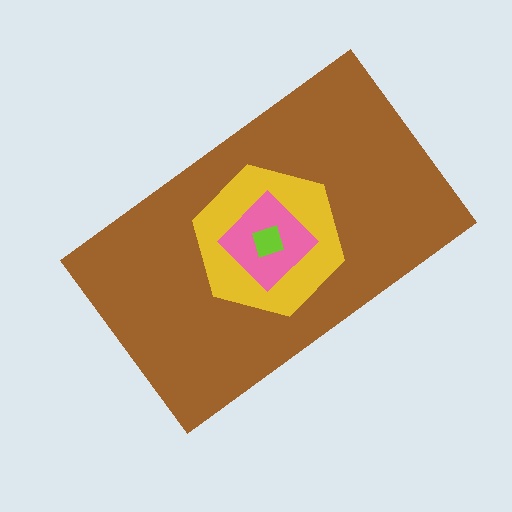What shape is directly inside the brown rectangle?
The yellow hexagon.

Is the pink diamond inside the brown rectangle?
Yes.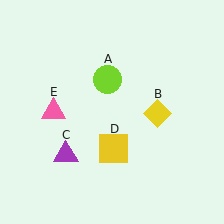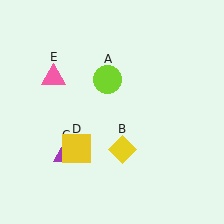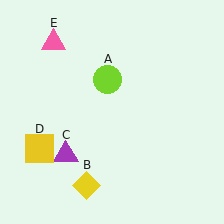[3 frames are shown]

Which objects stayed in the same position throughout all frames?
Lime circle (object A) and purple triangle (object C) remained stationary.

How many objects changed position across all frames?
3 objects changed position: yellow diamond (object B), yellow square (object D), pink triangle (object E).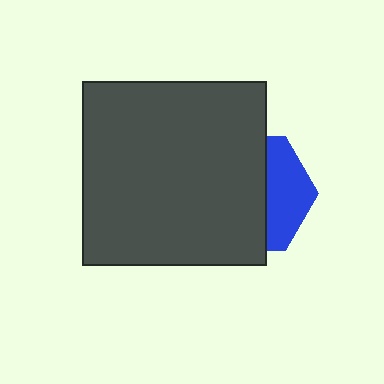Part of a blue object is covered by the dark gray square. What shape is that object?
It is a hexagon.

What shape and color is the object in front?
The object in front is a dark gray square.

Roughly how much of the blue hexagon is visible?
A small part of it is visible (roughly 35%).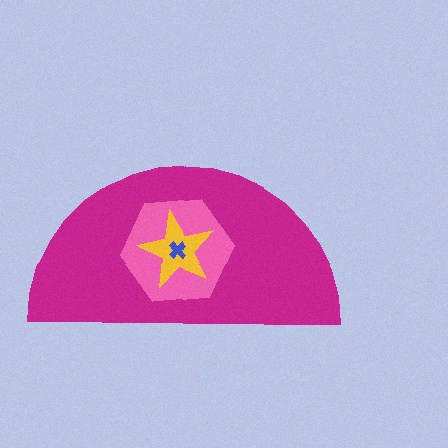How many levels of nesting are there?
4.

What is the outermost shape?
The magenta semicircle.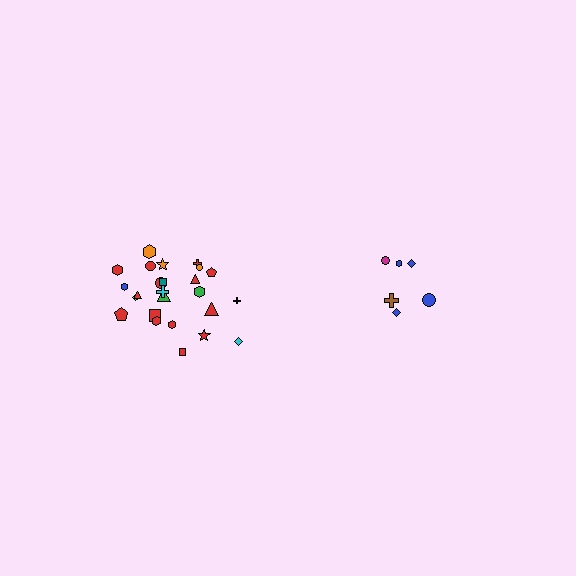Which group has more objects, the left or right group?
The left group.